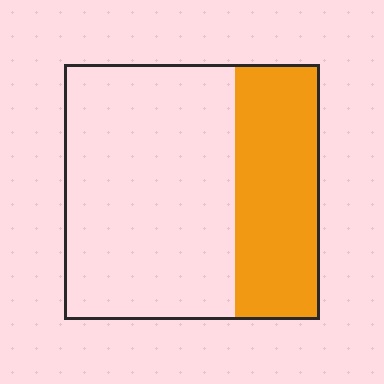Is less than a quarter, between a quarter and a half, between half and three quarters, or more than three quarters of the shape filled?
Between a quarter and a half.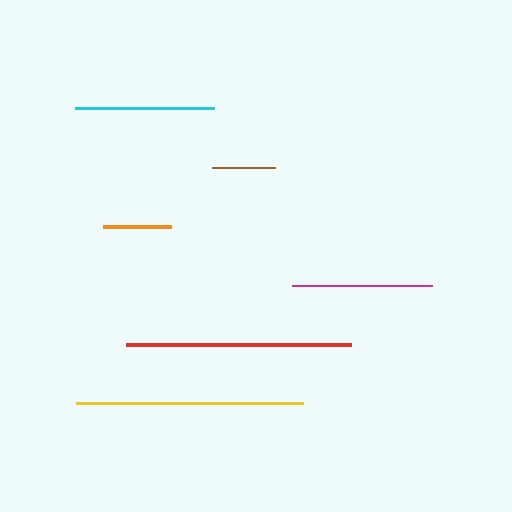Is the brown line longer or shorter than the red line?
The red line is longer than the brown line.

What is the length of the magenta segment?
The magenta segment is approximately 140 pixels long.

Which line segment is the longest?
The yellow line is the longest at approximately 227 pixels.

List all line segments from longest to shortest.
From longest to shortest: yellow, red, magenta, cyan, orange, brown.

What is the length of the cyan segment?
The cyan segment is approximately 139 pixels long.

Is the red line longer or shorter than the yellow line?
The yellow line is longer than the red line.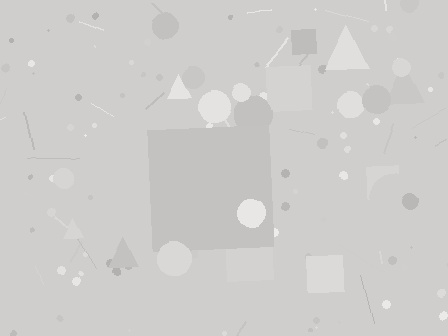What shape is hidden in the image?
A square is hidden in the image.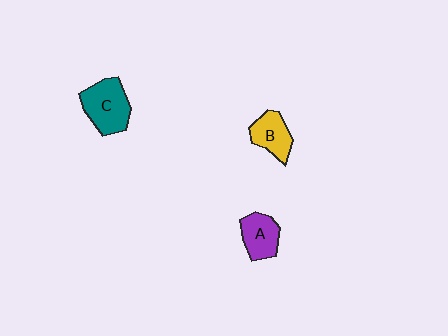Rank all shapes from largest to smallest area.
From largest to smallest: C (teal), A (purple), B (yellow).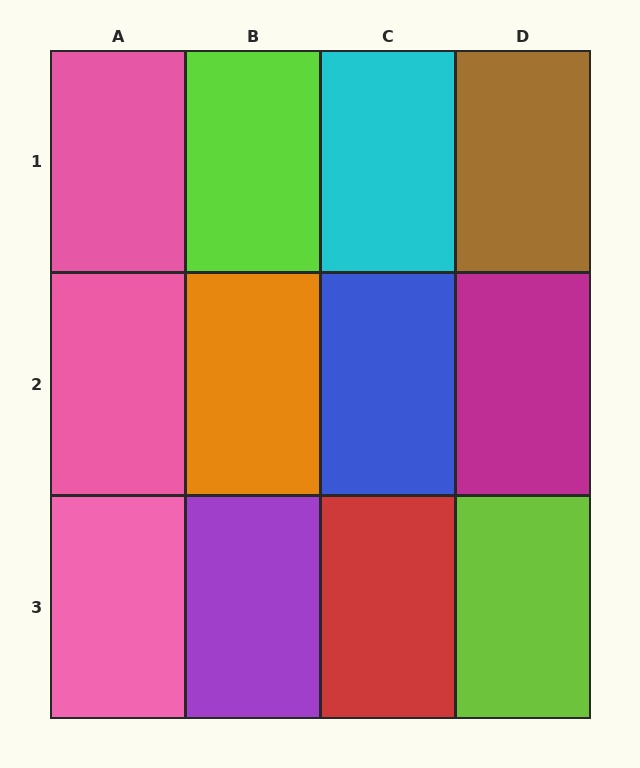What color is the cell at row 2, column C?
Blue.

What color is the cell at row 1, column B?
Lime.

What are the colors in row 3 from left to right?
Pink, purple, red, lime.